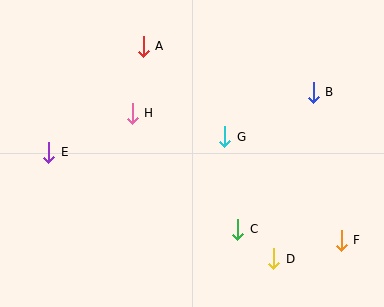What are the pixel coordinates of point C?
Point C is at (238, 229).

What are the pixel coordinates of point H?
Point H is at (132, 113).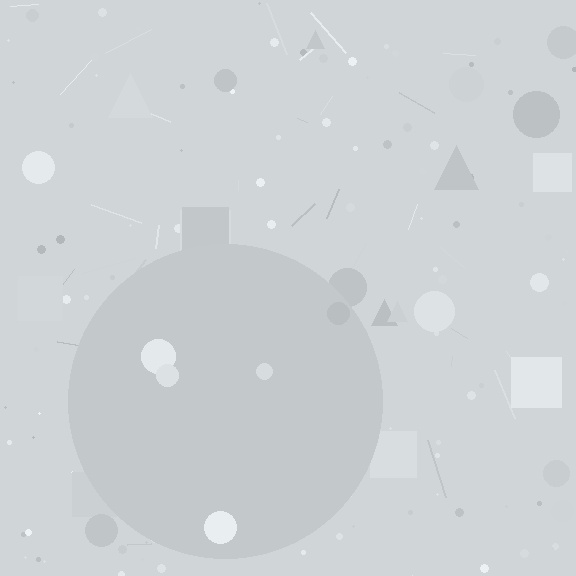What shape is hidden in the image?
A circle is hidden in the image.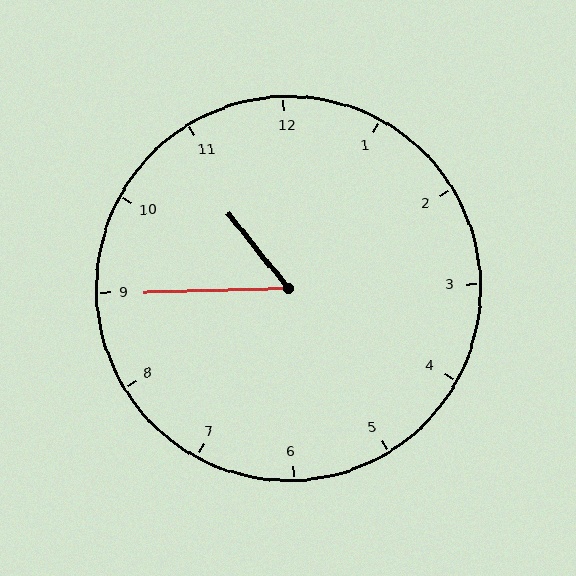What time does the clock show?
10:45.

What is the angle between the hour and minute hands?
Approximately 52 degrees.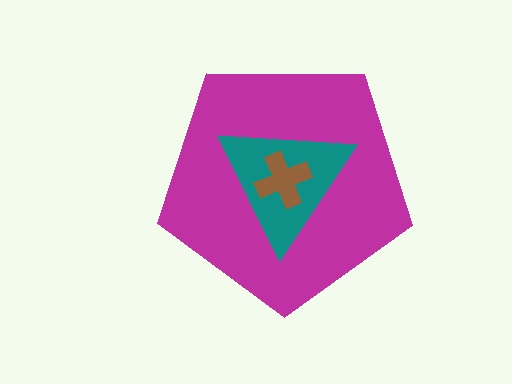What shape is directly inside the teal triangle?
The brown cross.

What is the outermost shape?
The magenta pentagon.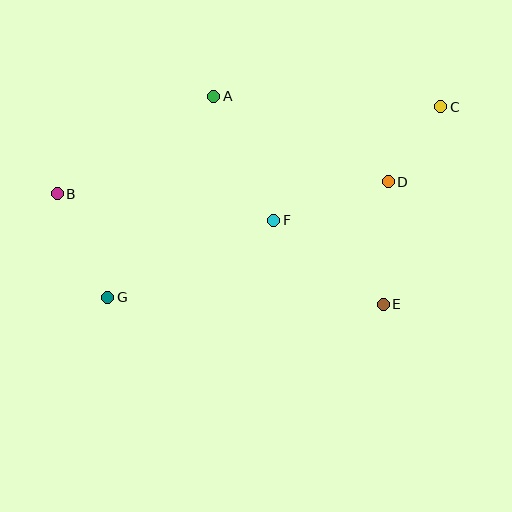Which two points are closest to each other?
Points C and D are closest to each other.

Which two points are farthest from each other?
Points B and C are farthest from each other.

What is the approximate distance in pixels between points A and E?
The distance between A and E is approximately 268 pixels.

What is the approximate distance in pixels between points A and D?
The distance between A and D is approximately 194 pixels.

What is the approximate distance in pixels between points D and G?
The distance between D and G is approximately 303 pixels.